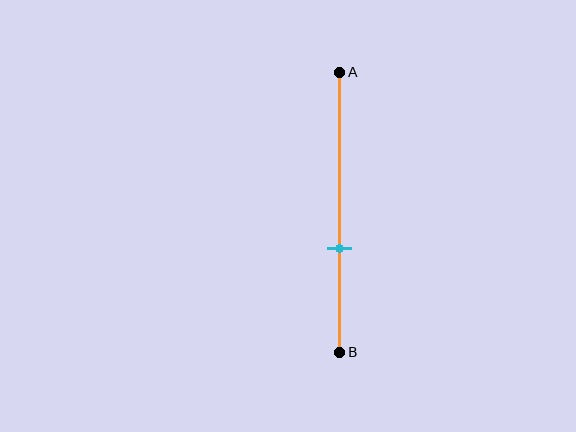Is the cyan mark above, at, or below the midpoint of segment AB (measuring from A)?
The cyan mark is below the midpoint of segment AB.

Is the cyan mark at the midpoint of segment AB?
No, the mark is at about 65% from A, not at the 50% midpoint.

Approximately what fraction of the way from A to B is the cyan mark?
The cyan mark is approximately 65% of the way from A to B.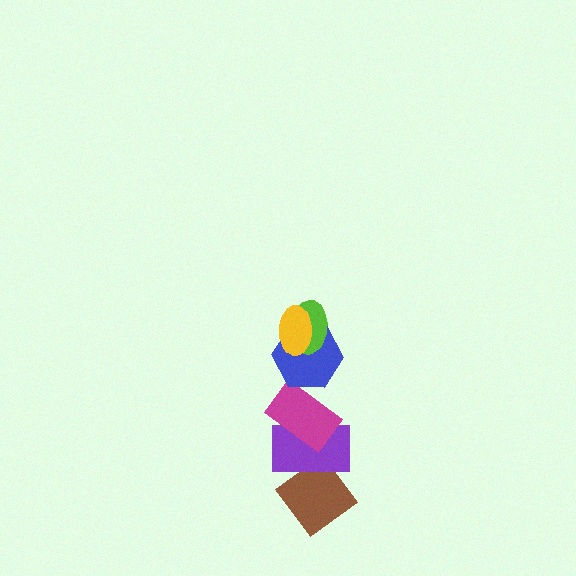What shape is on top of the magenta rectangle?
The blue hexagon is on top of the magenta rectangle.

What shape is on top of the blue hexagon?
The lime ellipse is on top of the blue hexagon.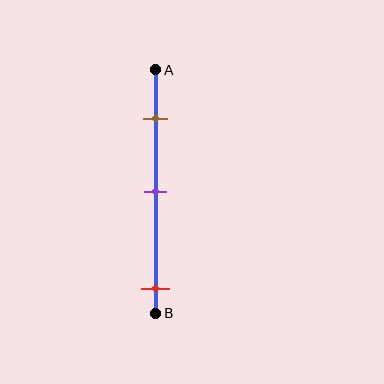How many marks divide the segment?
There are 3 marks dividing the segment.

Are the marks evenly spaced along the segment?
No, the marks are not evenly spaced.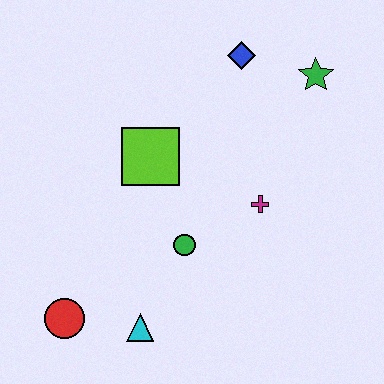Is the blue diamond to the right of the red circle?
Yes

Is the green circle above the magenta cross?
No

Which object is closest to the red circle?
The cyan triangle is closest to the red circle.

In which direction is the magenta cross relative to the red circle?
The magenta cross is to the right of the red circle.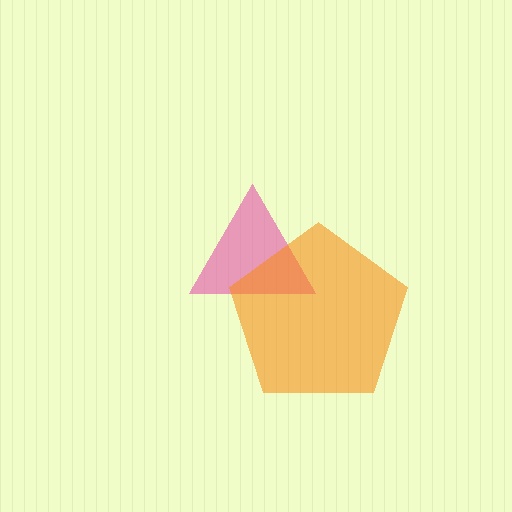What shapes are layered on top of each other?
The layered shapes are: a pink triangle, an orange pentagon.